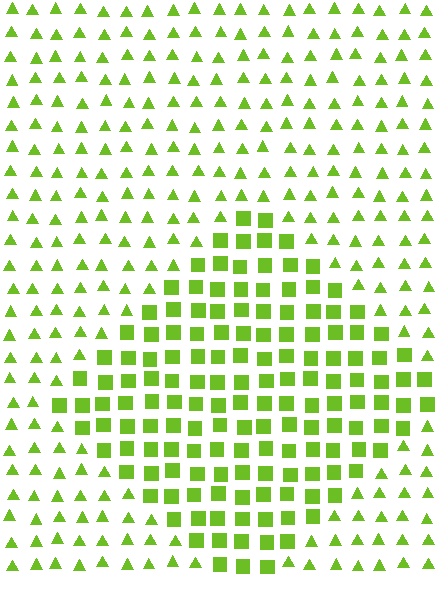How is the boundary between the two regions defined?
The boundary is defined by a change in element shape: squares inside vs. triangles outside. All elements share the same color and spacing.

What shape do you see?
I see a diamond.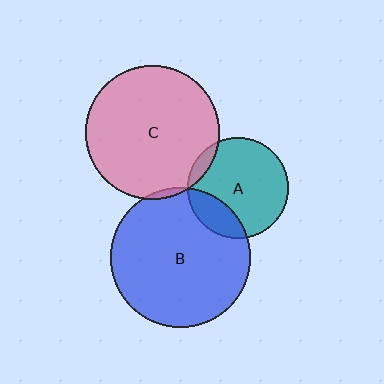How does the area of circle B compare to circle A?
Approximately 1.9 times.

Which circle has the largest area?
Circle B (blue).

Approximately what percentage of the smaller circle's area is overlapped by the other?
Approximately 10%.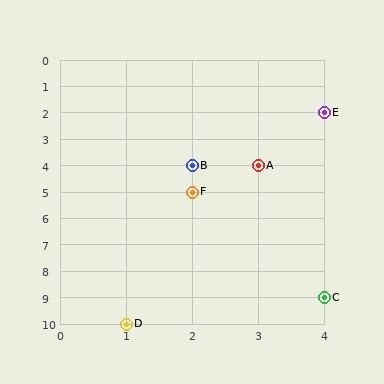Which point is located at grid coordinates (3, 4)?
Point A is at (3, 4).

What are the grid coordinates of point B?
Point B is at grid coordinates (2, 4).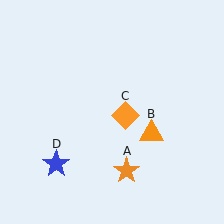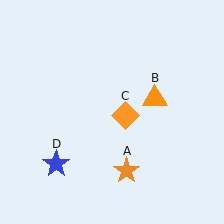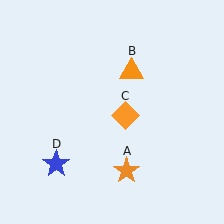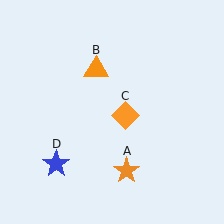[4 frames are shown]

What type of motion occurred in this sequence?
The orange triangle (object B) rotated counterclockwise around the center of the scene.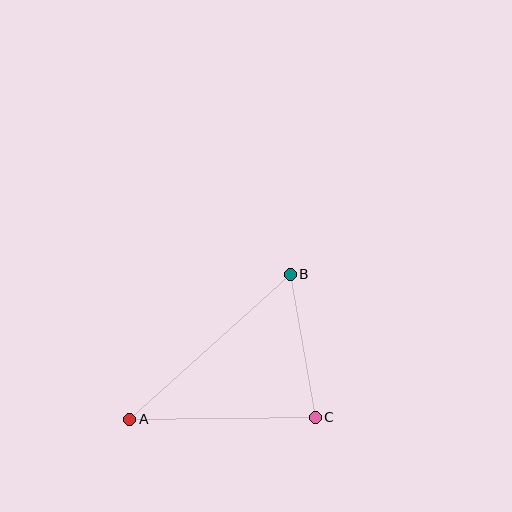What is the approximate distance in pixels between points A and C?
The distance between A and C is approximately 186 pixels.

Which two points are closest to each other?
Points B and C are closest to each other.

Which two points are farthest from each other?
Points A and B are farthest from each other.